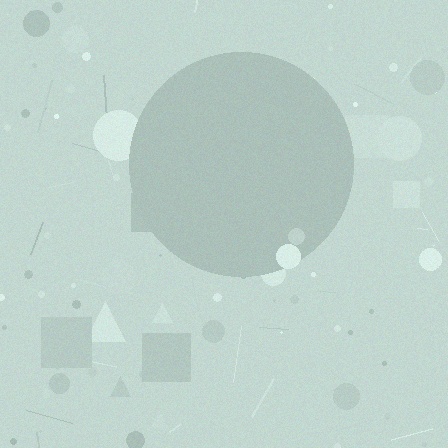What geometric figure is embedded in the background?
A circle is embedded in the background.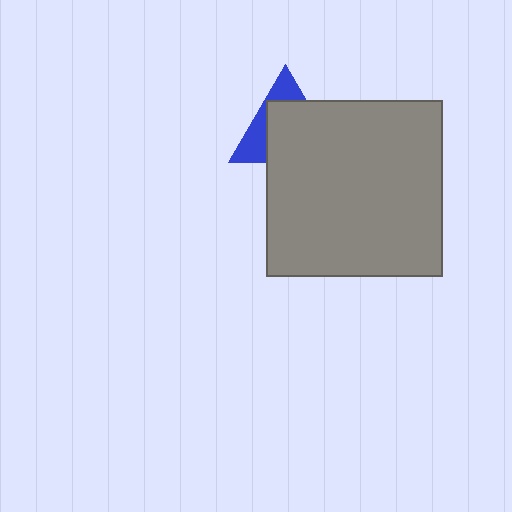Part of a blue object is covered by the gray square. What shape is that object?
It is a triangle.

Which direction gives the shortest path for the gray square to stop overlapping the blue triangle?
Moving toward the lower-right gives the shortest separation.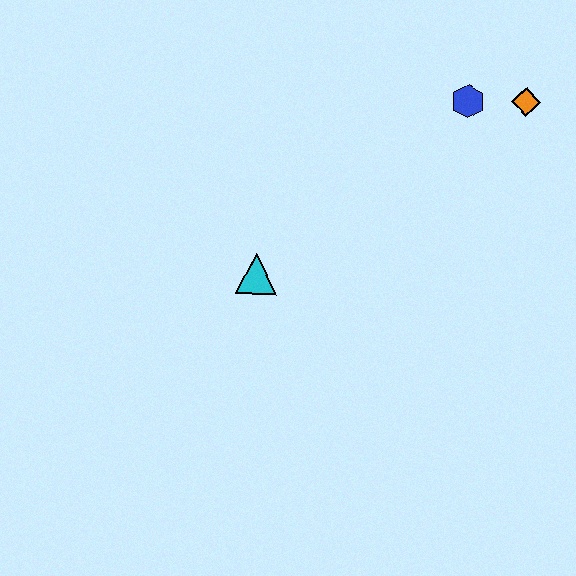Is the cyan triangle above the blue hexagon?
No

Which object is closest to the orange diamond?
The blue hexagon is closest to the orange diamond.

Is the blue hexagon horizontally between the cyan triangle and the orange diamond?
Yes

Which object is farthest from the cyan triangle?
The orange diamond is farthest from the cyan triangle.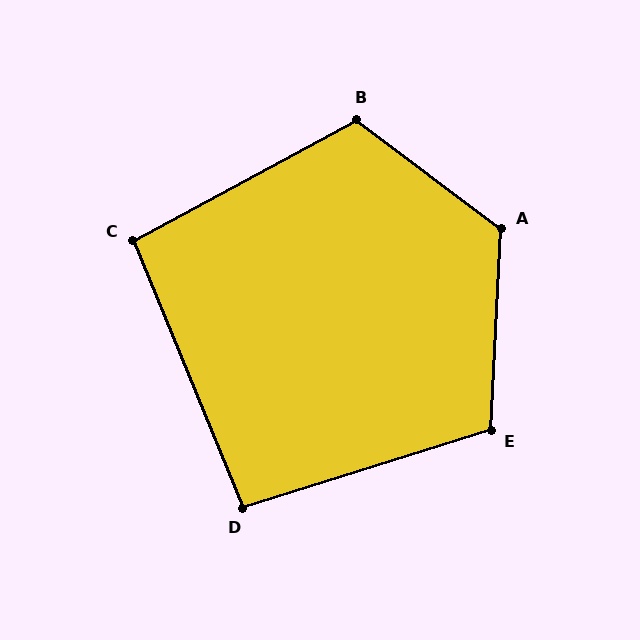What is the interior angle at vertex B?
Approximately 115 degrees (obtuse).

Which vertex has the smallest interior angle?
D, at approximately 95 degrees.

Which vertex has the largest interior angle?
A, at approximately 124 degrees.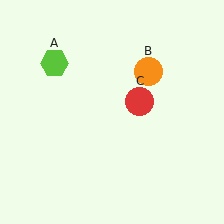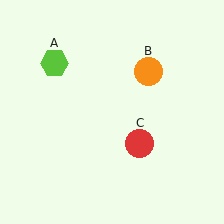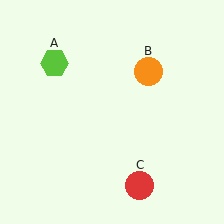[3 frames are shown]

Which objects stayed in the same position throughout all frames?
Lime hexagon (object A) and orange circle (object B) remained stationary.